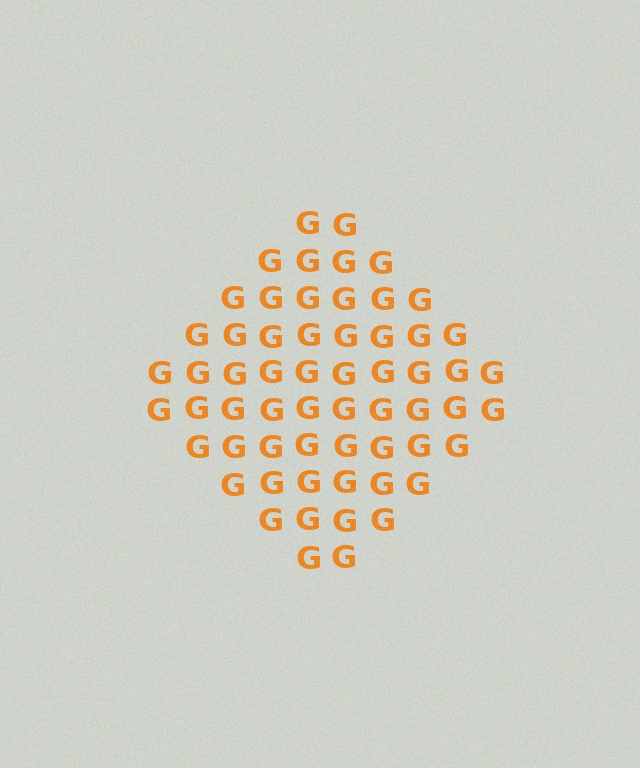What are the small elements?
The small elements are letter G's.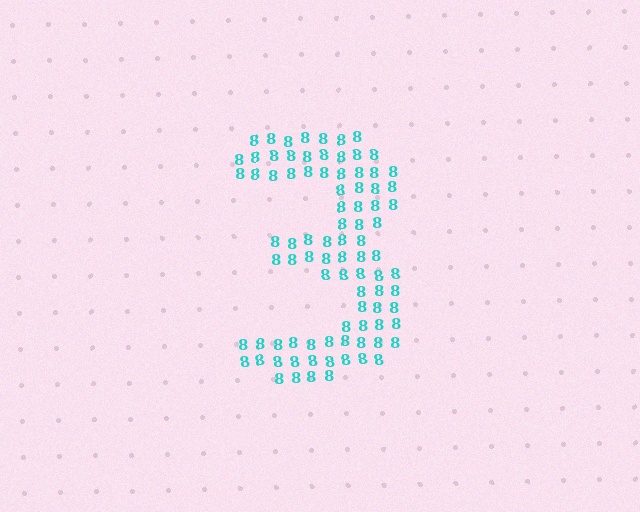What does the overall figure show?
The overall figure shows the digit 3.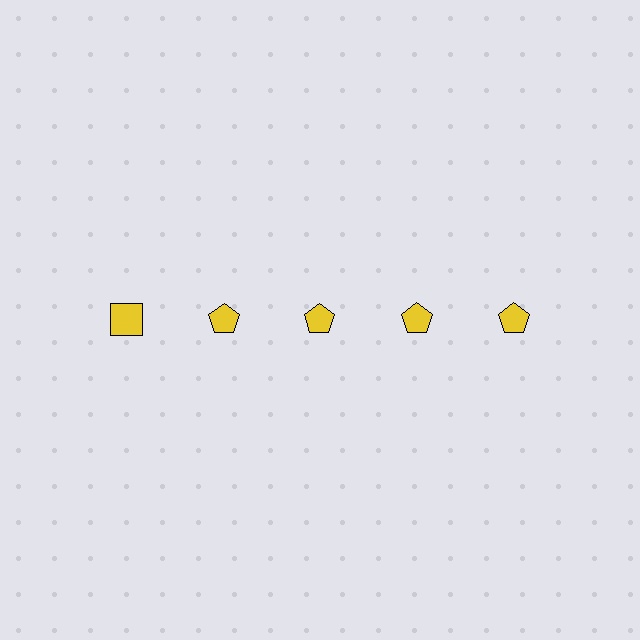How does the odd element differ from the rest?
It has a different shape: square instead of pentagon.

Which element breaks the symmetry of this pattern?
The yellow square in the top row, leftmost column breaks the symmetry. All other shapes are yellow pentagons.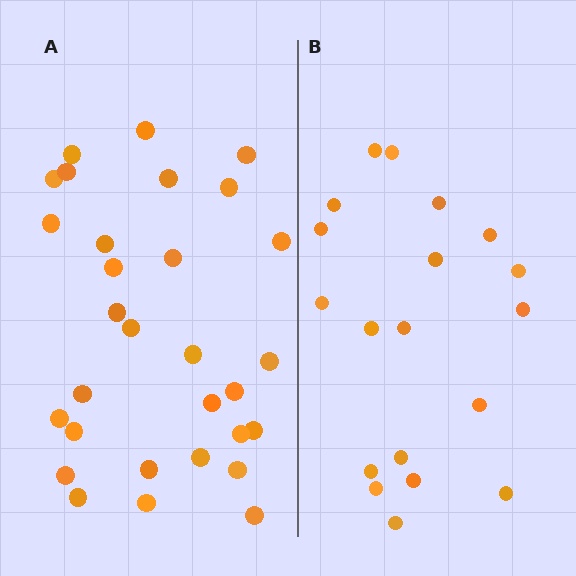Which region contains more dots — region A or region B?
Region A (the left region) has more dots.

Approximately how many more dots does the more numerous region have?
Region A has roughly 12 or so more dots than region B.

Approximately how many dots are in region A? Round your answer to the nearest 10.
About 30 dots.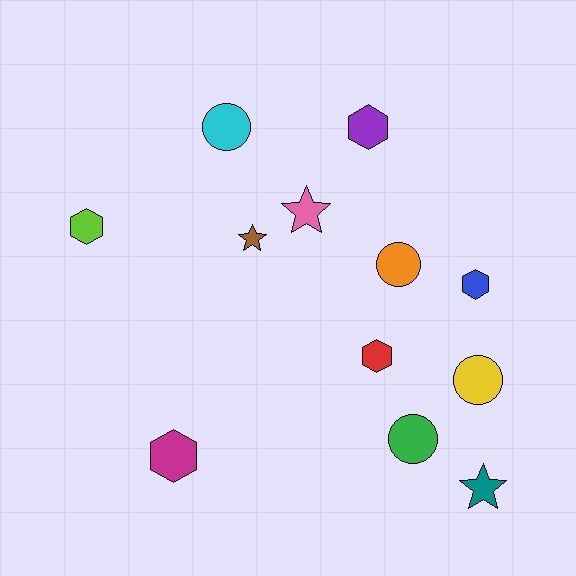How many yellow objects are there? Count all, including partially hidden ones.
There is 1 yellow object.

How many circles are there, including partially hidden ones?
There are 4 circles.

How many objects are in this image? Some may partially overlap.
There are 12 objects.